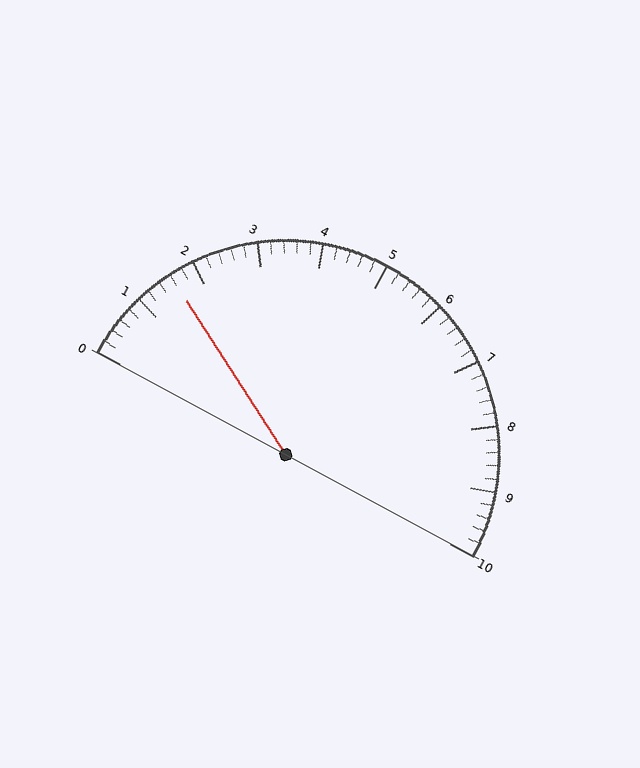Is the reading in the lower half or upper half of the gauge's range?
The reading is in the lower half of the range (0 to 10).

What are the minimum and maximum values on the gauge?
The gauge ranges from 0 to 10.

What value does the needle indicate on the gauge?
The needle indicates approximately 1.6.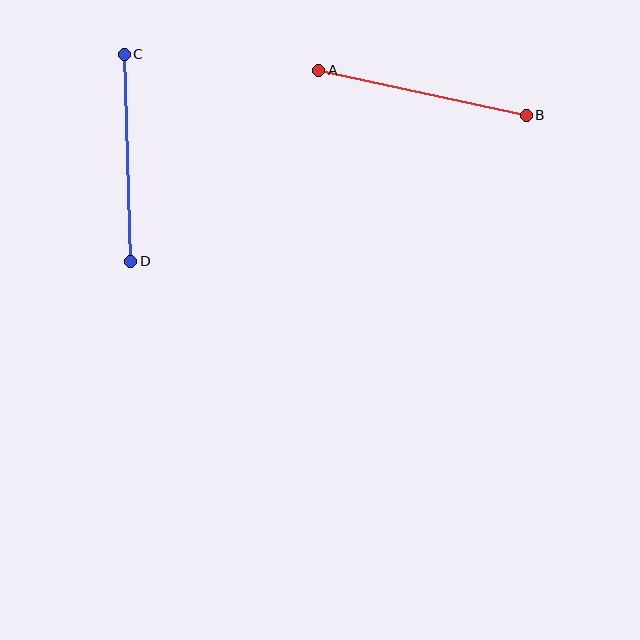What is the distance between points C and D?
The distance is approximately 207 pixels.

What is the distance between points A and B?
The distance is approximately 212 pixels.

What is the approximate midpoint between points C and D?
The midpoint is at approximately (127, 158) pixels.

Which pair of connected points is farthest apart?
Points A and B are farthest apart.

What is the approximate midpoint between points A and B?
The midpoint is at approximately (422, 93) pixels.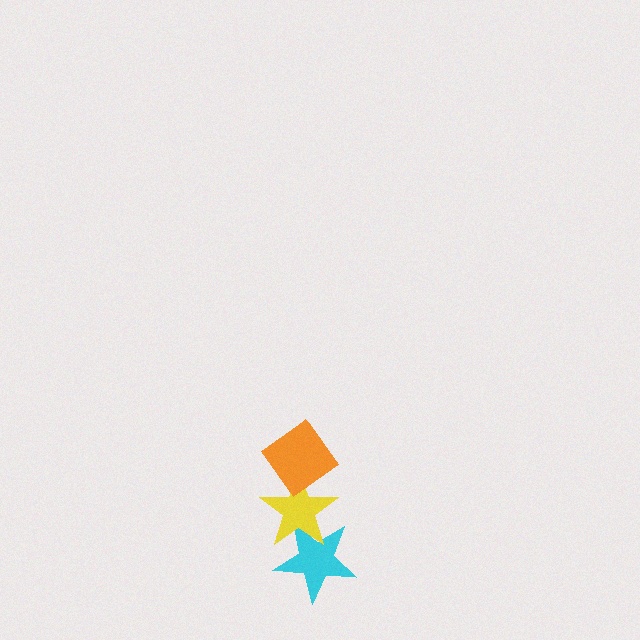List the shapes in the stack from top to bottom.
From top to bottom: the orange diamond, the yellow star, the cyan star.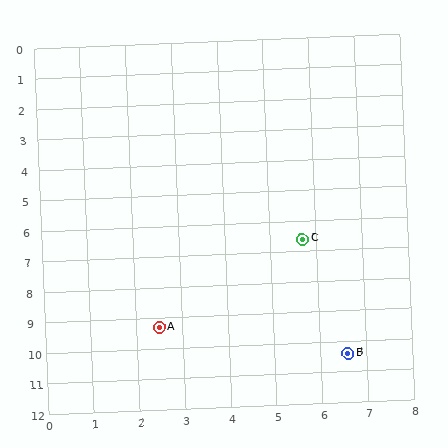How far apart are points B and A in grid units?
Points B and A are about 4.2 grid units apart.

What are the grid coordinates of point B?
Point B is at approximately (6.6, 10.4).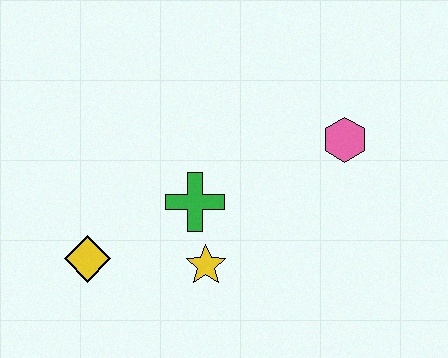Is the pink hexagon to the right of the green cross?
Yes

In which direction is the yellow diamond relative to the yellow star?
The yellow diamond is to the left of the yellow star.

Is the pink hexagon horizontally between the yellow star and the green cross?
No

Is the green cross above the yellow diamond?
Yes